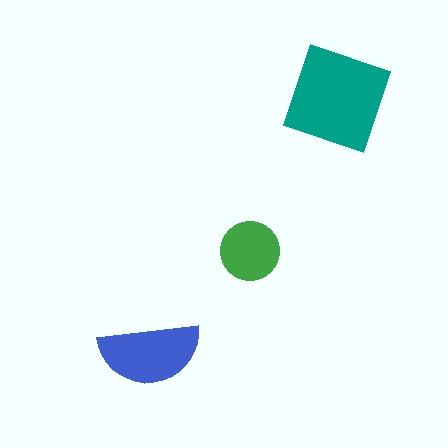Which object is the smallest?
The green circle.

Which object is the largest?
The teal square.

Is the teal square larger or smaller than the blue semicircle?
Larger.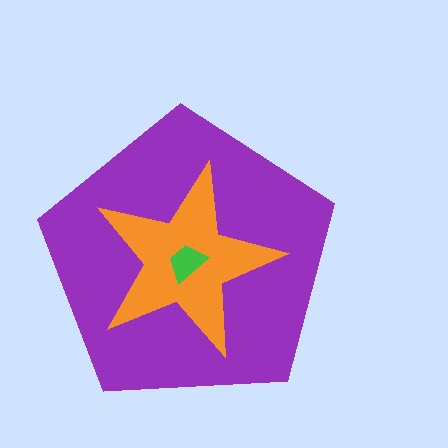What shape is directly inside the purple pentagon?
The orange star.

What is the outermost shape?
The purple pentagon.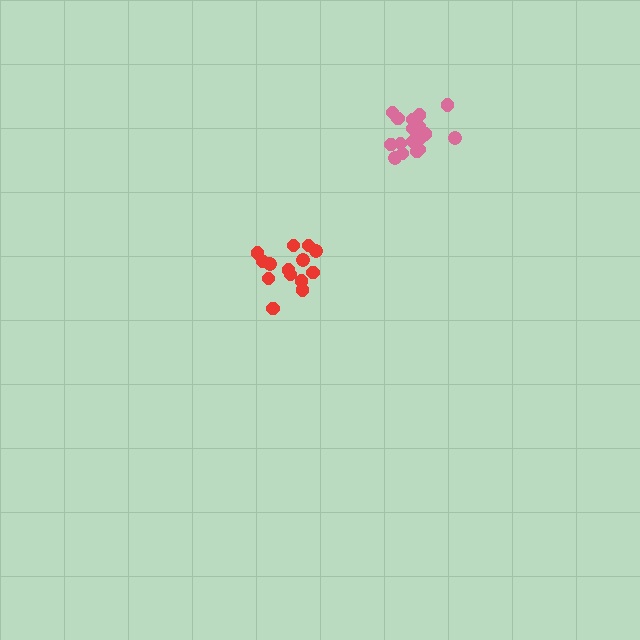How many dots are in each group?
Group 1: 17 dots, Group 2: 15 dots (32 total).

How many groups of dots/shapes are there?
There are 2 groups.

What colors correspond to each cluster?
The clusters are colored: pink, red.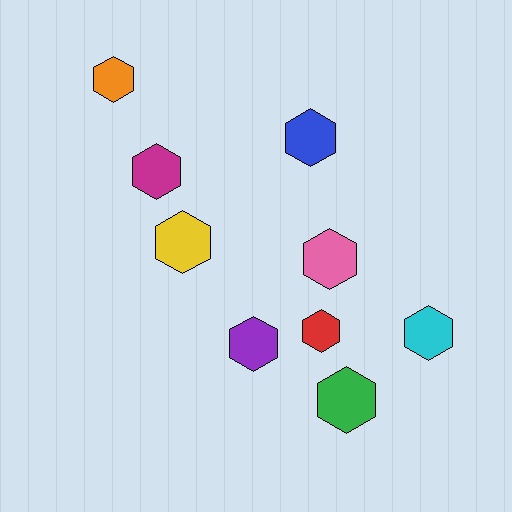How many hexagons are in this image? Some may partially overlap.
There are 9 hexagons.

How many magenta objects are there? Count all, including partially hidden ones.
There is 1 magenta object.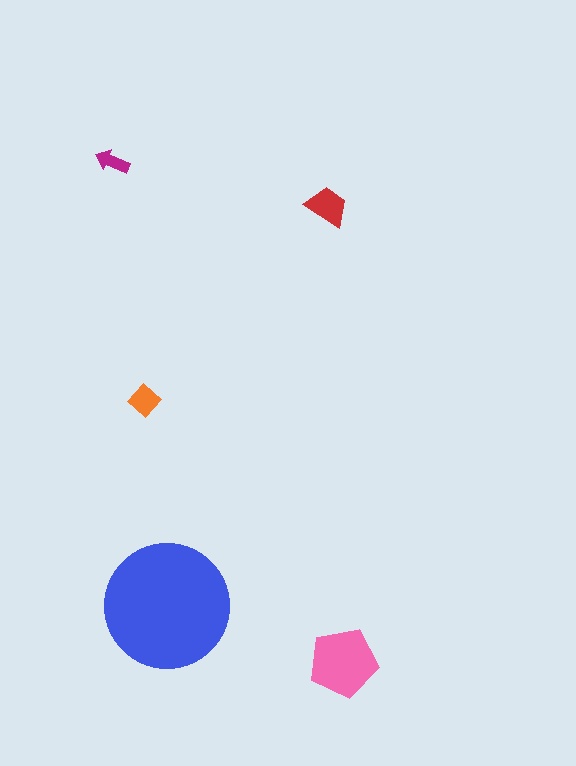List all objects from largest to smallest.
The blue circle, the pink pentagon, the red trapezoid, the orange diamond, the magenta arrow.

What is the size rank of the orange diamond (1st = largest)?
4th.